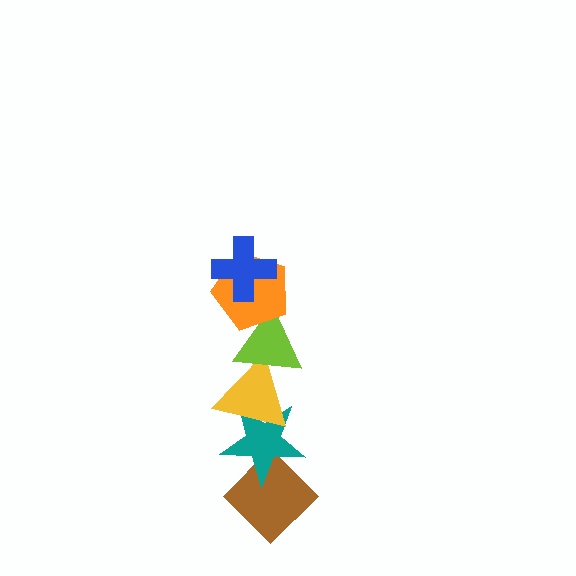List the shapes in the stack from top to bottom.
From top to bottom: the blue cross, the orange pentagon, the lime triangle, the yellow triangle, the teal star, the brown diamond.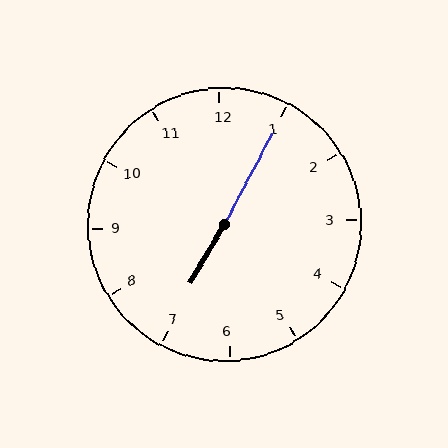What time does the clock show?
7:05.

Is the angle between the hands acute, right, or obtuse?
It is obtuse.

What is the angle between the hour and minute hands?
Approximately 178 degrees.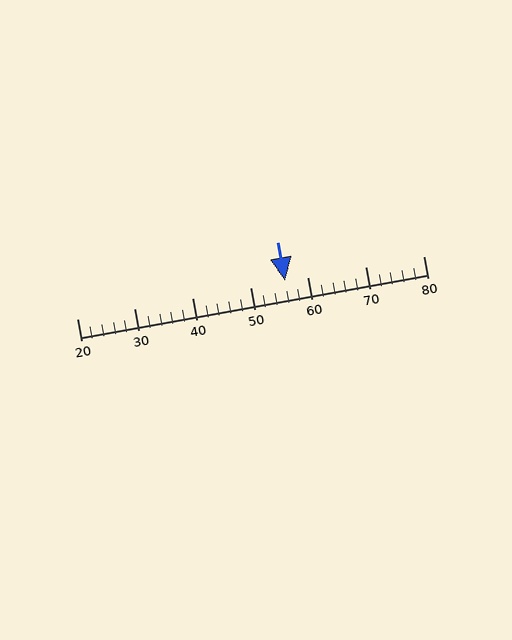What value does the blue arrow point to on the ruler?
The blue arrow points to approximately 56.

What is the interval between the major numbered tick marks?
The major tick marks are spaced 10 units apart.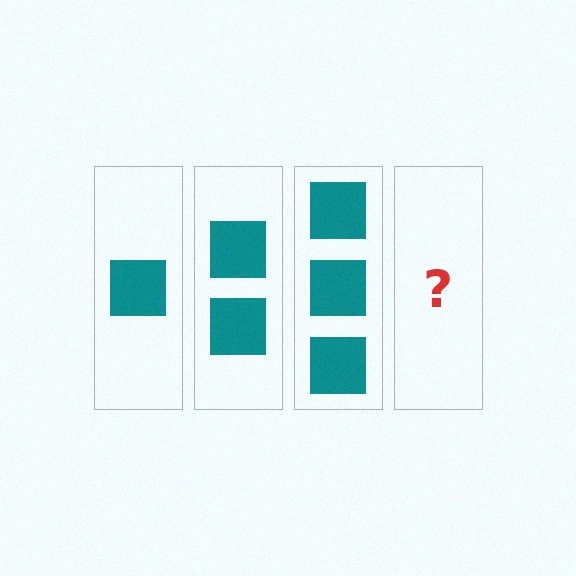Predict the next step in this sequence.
The next step is 4 squares.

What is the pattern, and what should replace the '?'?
The pattern is that each step adds one more square. The '?' should be 4 squares.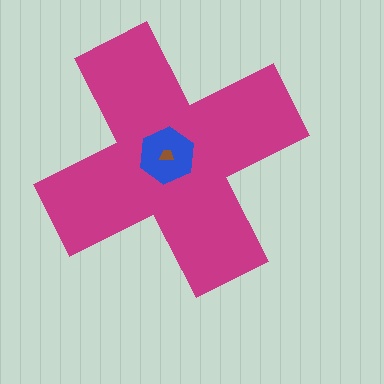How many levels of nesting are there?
3.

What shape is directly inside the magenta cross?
The blue hexagon.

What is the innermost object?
The brown trapezoid.